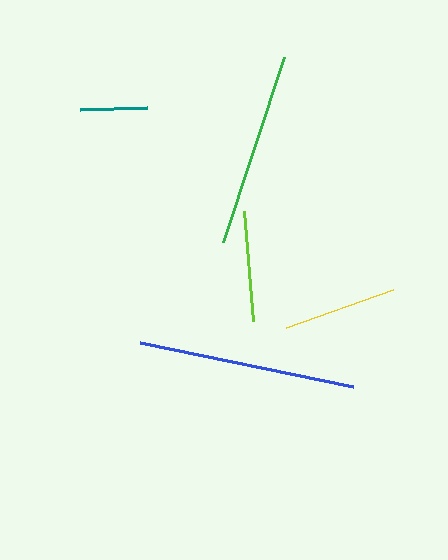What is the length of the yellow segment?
The yellow segment is approximately 114 pixels long.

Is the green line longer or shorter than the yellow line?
The green line is longer than the yellow line.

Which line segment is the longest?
The blue line is the longest at approximately 218 pixels.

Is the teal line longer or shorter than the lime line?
The lime line is longer than the teal line.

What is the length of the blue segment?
The blue segment is approximately 218 pixels long.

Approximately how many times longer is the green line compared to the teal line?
The green line is approximately 2.9 times the length of the teal line.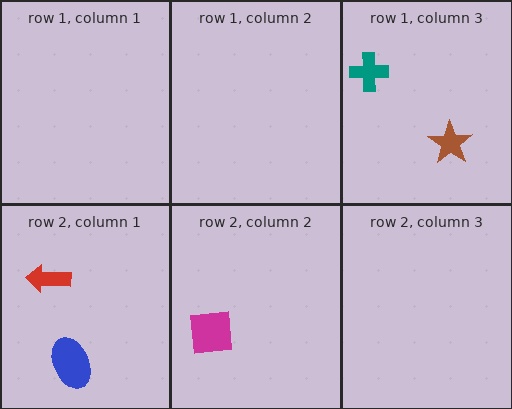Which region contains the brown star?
The row 1, column 3 region.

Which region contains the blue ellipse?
The row 2, column 1 region.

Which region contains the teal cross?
The row 1, column 3 region.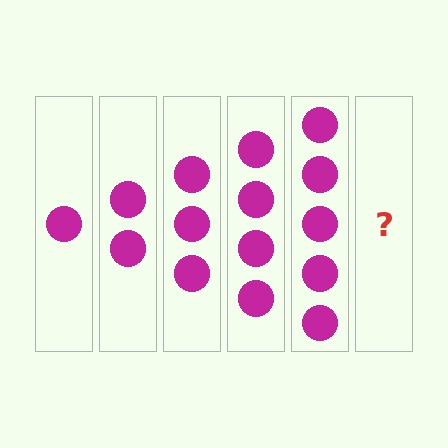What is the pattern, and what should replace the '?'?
The pattern is that each step adds one more circle. The '?' should be 6 circles.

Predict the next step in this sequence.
The next step is 6 circles.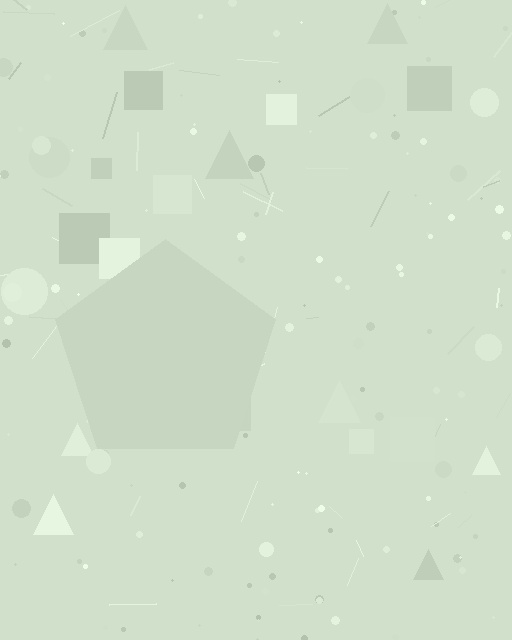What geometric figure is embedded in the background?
A pentagon is embedded in the background.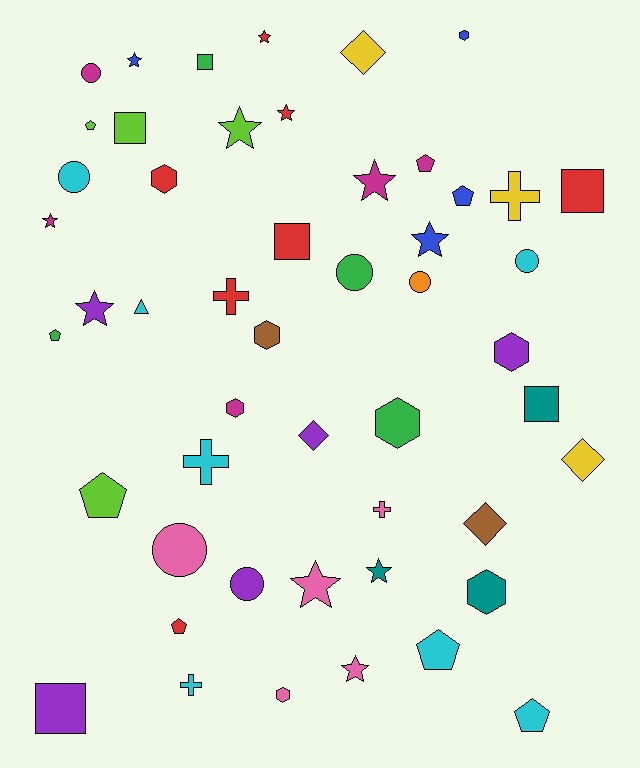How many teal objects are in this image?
There are 3 teal objects.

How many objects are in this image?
There are 50 objects.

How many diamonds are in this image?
There are 4 diamonds.